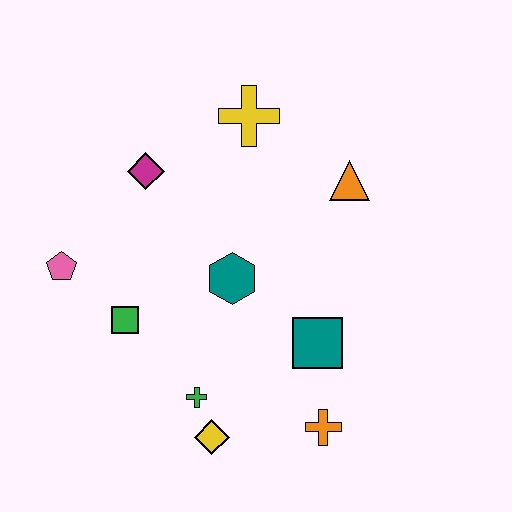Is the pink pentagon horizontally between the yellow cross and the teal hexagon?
No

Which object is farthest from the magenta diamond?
The orange cross is farthest from the magenta diamond.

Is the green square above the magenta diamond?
No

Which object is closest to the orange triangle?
The yellow cross is closest to the orange triangle.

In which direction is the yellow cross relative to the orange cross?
The yellow cross is above the orange cross.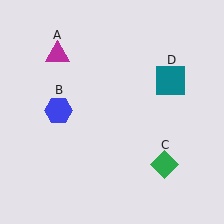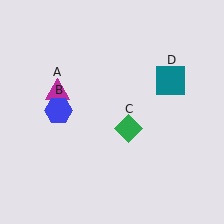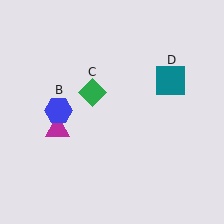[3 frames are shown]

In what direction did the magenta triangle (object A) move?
The magenta triangle (object A) moved down.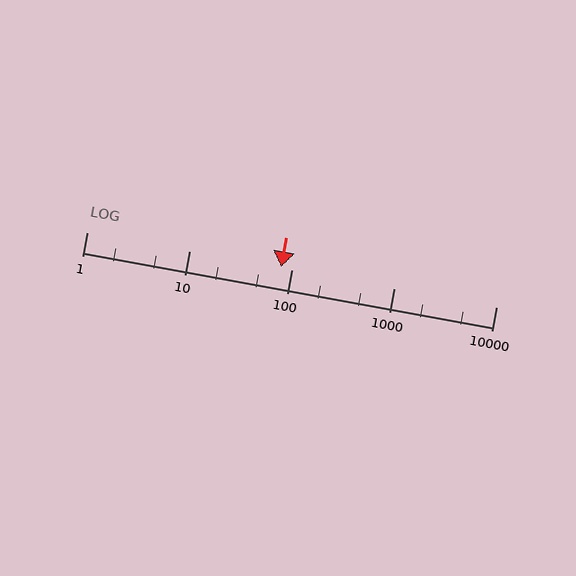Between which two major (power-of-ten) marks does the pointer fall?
The pointer is between 10 and 100.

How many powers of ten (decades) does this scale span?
The scale spans 4 decades, from 1 to 10000.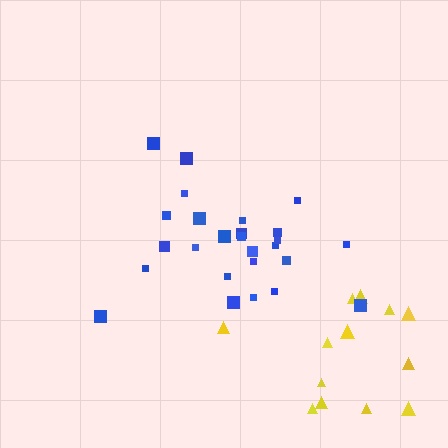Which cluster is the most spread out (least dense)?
Yellow.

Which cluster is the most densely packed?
Blue.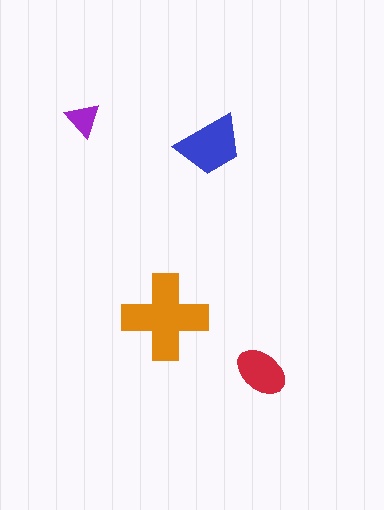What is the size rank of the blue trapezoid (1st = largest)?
2nd.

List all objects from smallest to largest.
The purple triangle, the red ellipse, the blue trapezoid, the orange cross.